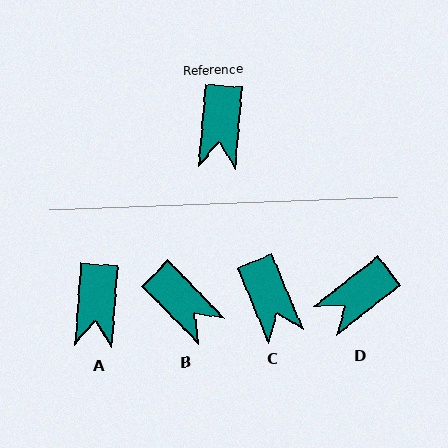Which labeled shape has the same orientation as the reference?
A.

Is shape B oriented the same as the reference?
No, it is off by about 50 degrees.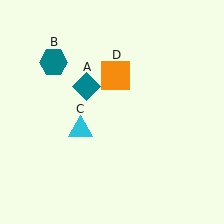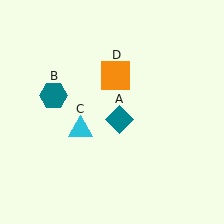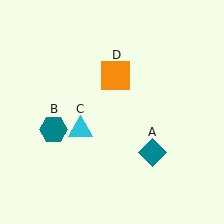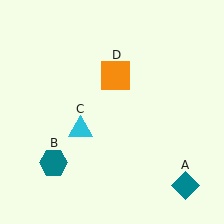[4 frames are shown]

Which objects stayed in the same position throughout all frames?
Cyan triangle (object C) and orange square (object D) remained stationary.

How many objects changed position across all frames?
2 objects changed position: teal diamond (object A), teal hexagon (object B).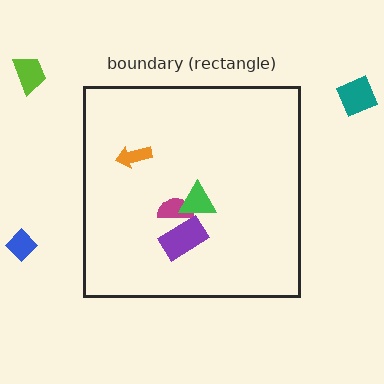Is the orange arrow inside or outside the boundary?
Inside.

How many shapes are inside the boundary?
4 inside, 3 outside.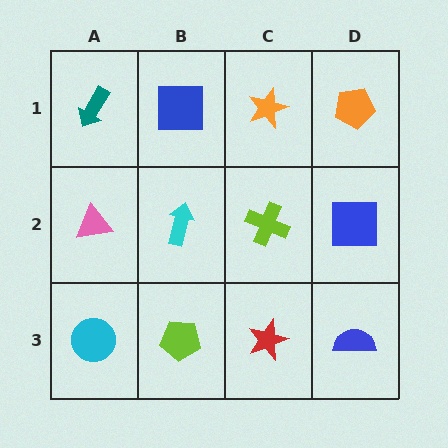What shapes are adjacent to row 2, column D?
An orange pentagon (row 1, column D), a blue semicircle (row 3, column D), a lime cross (row 2, column C).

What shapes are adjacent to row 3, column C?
A lime cross (row 2, column C), a lime pentagon (row 3, column B), a blue semicircle (row 3, column D).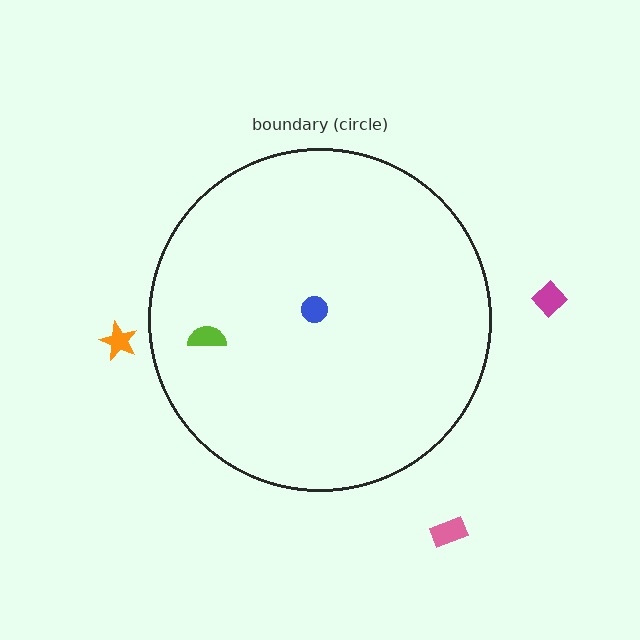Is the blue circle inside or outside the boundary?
Inside.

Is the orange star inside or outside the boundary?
Outside.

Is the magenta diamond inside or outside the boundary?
Outside.